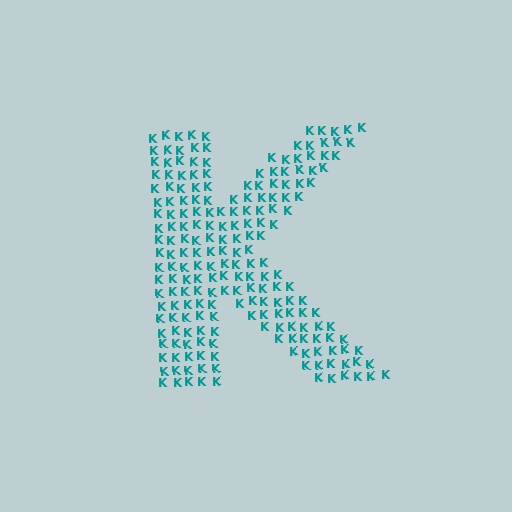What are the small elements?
The small elements are letter K's.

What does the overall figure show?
The overall figure shows the letter K.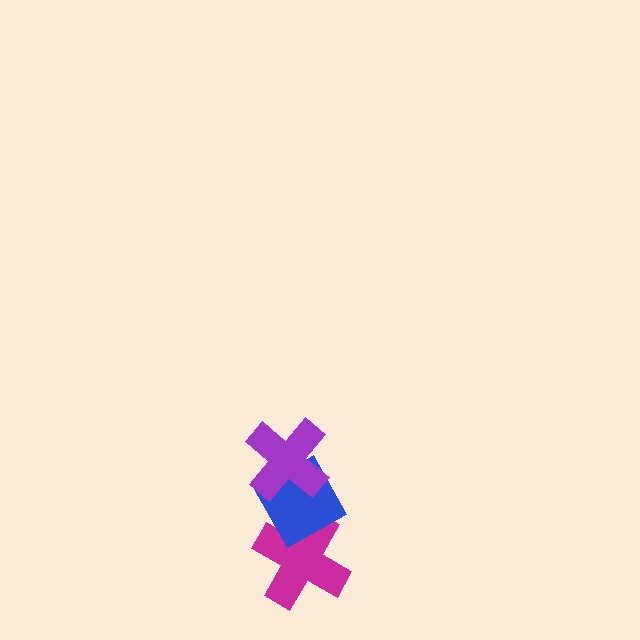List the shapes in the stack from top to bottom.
From top to bottom: the purple cross, the blue diamond, the magenta cross.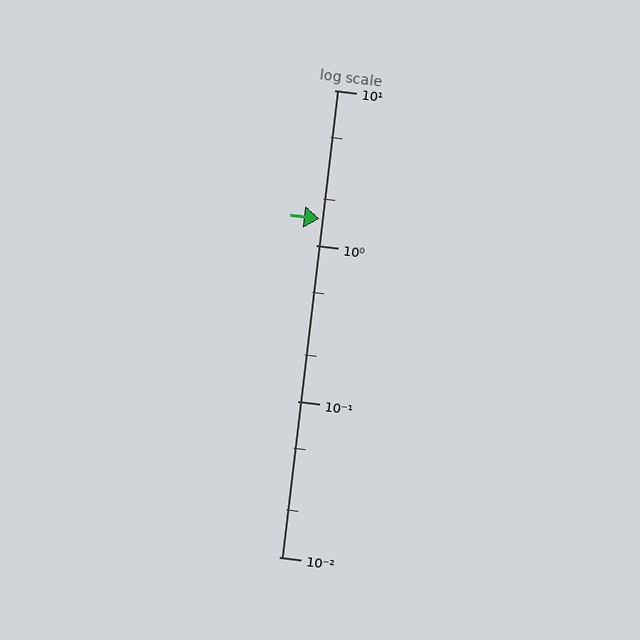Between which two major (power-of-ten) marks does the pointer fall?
The pointer is between 1 and 10.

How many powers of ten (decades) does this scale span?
The scale spans 3 decades, from 0.01 to 10.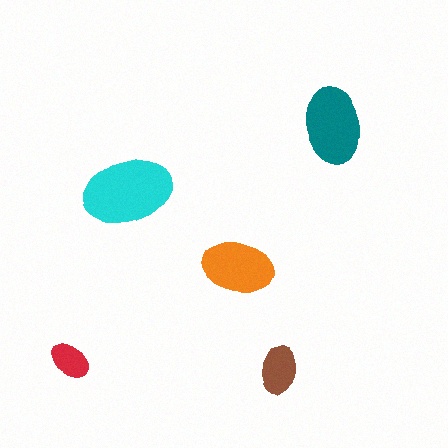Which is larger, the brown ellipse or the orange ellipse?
The orange one.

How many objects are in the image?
There are 5 objects in the image.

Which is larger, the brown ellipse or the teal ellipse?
The teal one.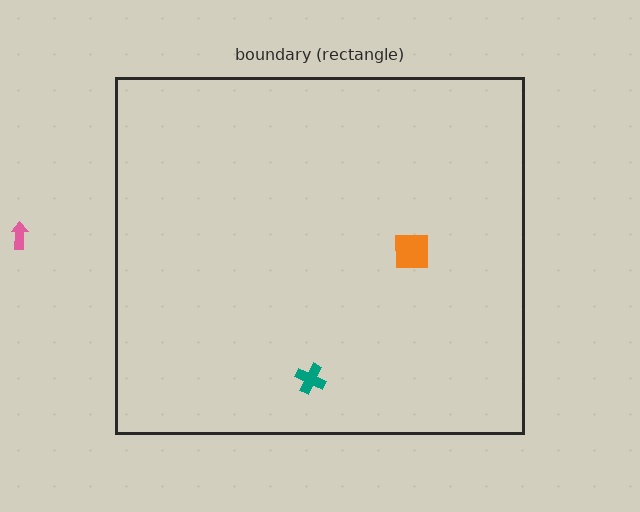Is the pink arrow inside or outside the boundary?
Outside.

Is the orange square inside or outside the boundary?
Inside.